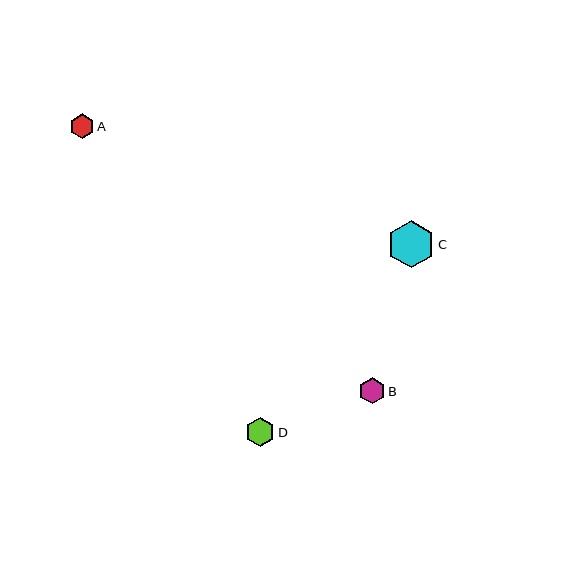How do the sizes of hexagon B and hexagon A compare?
Hexagon B and hexagon A are approximately the same size.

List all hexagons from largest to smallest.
From largest to smallest: C, D, B, A.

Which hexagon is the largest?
Hexagon C is the largest with a size of approximately 48 pixels.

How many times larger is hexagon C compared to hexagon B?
Hexagon C is approximately 1.8 times the size of hexagon B.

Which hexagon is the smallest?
Hexagon A is the smallest with a size of approximately 25 pixels.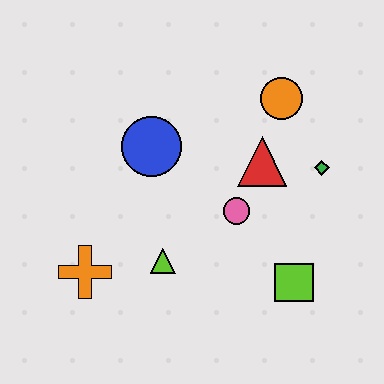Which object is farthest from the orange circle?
The orange cross is farthest from the orange circle.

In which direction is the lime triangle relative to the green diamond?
The lime triangle is to the left of the green diamond.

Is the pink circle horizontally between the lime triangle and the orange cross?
No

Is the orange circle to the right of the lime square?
No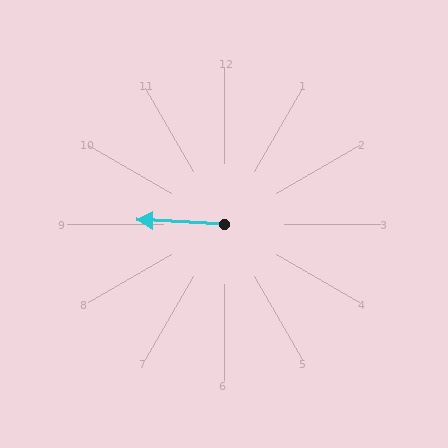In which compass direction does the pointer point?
West.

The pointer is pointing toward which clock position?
Roughly 9 o'clock.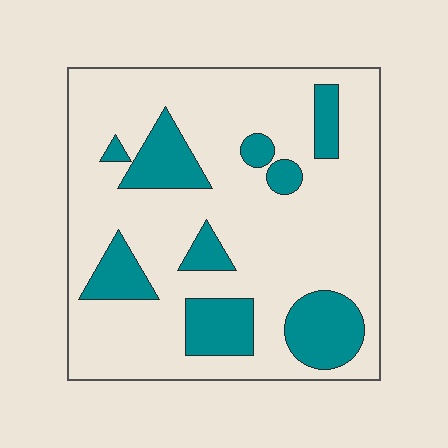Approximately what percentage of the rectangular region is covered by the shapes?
Approximately 20%.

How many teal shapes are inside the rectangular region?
9.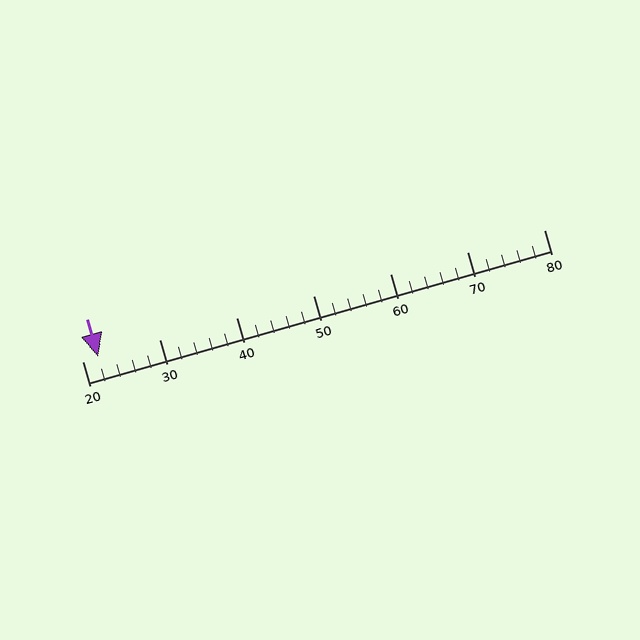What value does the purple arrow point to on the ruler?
The purple arrow points to approximately 22.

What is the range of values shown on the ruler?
The ruler shows values from 20 to 80.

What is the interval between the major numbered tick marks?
The major tick marks are spaced 10 units apart.